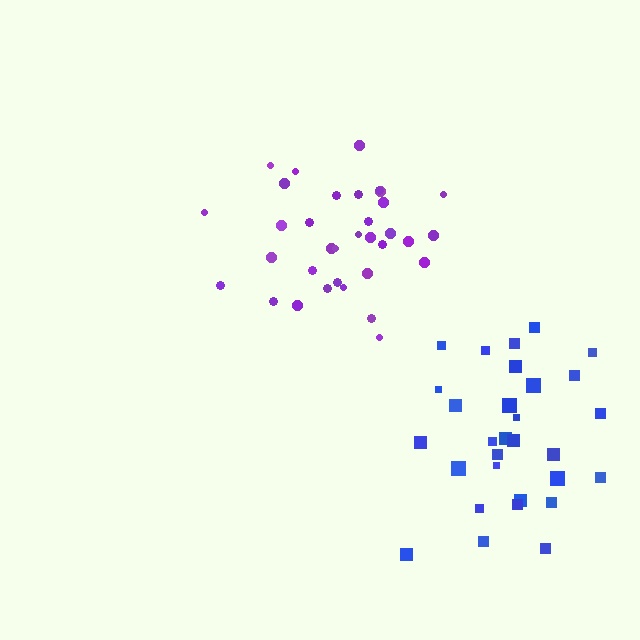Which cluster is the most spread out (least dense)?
Blue.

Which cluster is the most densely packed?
Purple.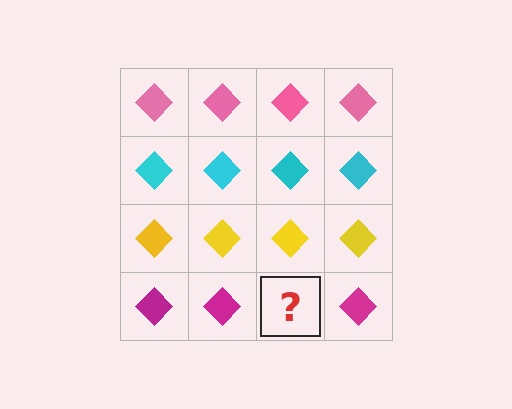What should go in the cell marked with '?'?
The missing cell should contain a magenta diamond.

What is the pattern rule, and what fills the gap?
The rule is that each row has a consistent color. The gap should be filled with a magenta diamond.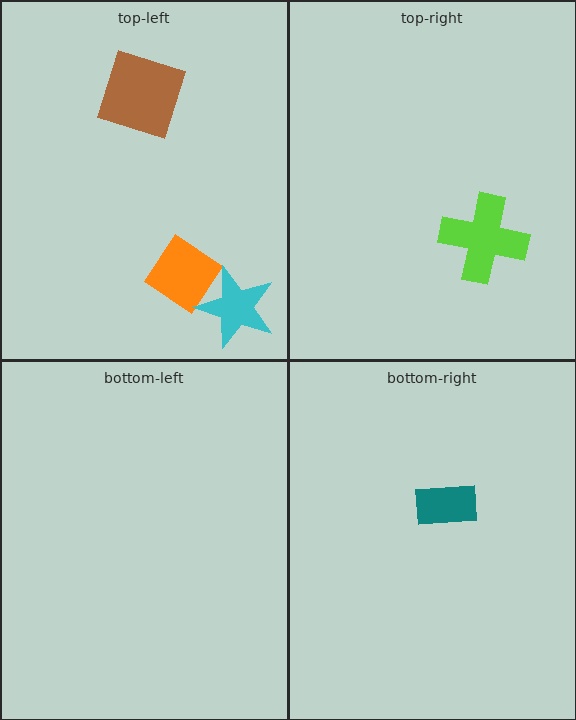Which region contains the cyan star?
The top-left region.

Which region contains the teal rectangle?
The bottom-right region.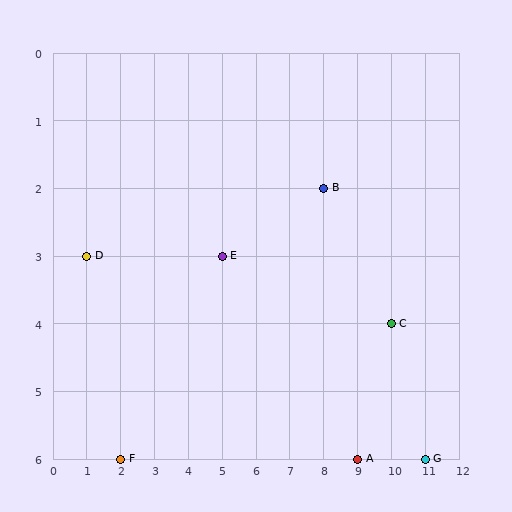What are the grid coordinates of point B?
Point B is at grid coordinates (8, 2).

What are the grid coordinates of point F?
Point F is at grid coordinates (2, 6).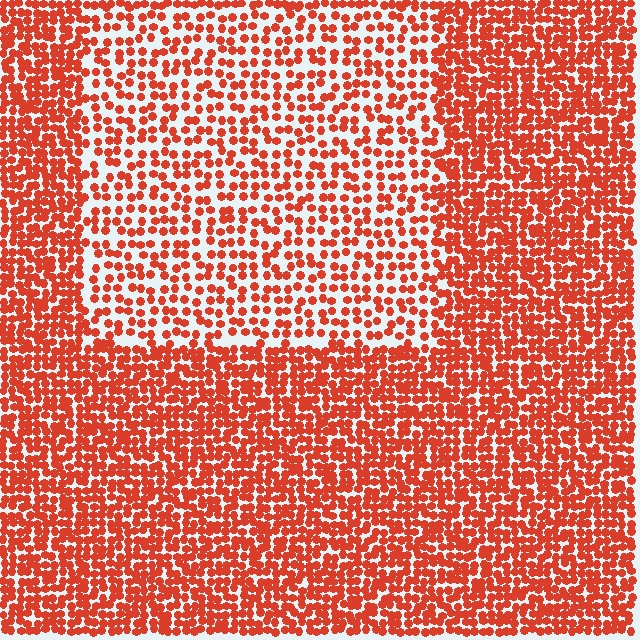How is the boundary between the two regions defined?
The boundary is defined by a change in element density (approximately 1.9x ratio). All elements are the same color, size, and shape.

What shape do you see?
I see a rectangle.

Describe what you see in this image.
The image contains small red elements arranged at two different densities. A rectangle-shaped region is visible where the elements are less densely packed than the surrounding area.